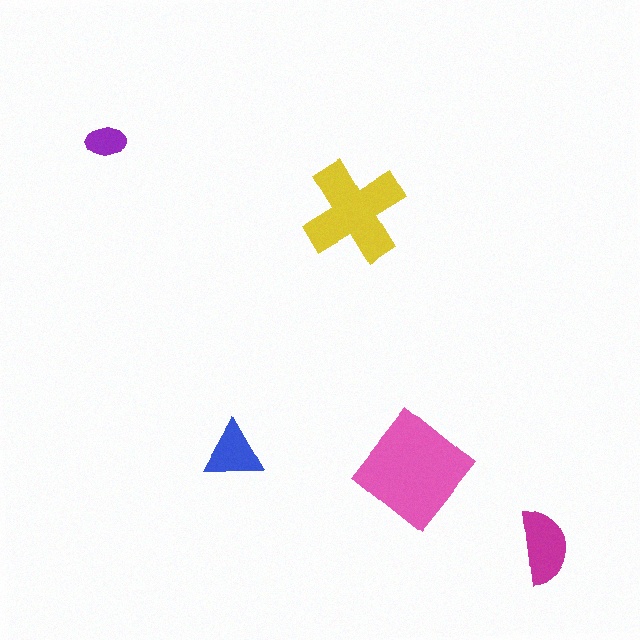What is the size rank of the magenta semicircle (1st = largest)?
3rd.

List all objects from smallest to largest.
The purple ellipse, the blue triangle, the magenta semicircle, the yellow cross, the pink diamond.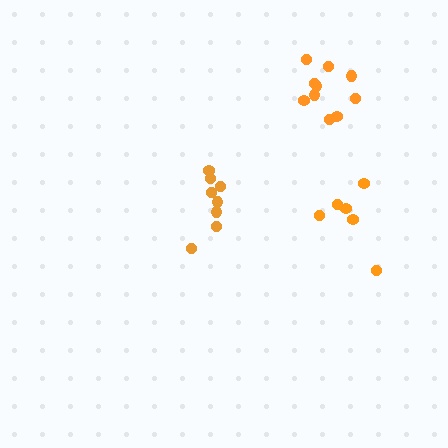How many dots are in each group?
Group 1: 8 dots, Group 2: 10 dots, Group 3: 6 dots (24 total).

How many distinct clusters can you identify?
There are 3 distinct clusters.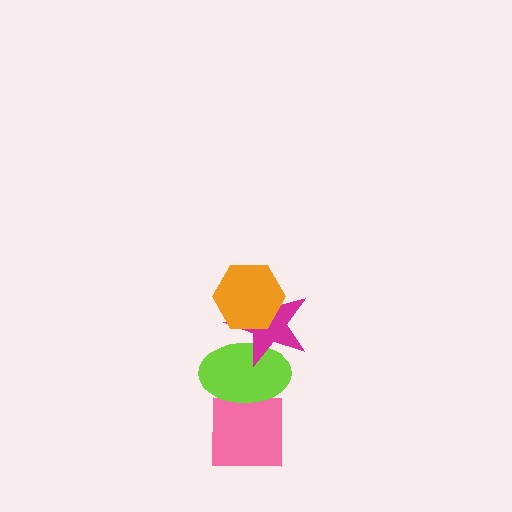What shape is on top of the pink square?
The lime ellipse is on top of the pink square.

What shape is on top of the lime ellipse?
The magenta star is on top of the lime ellipse.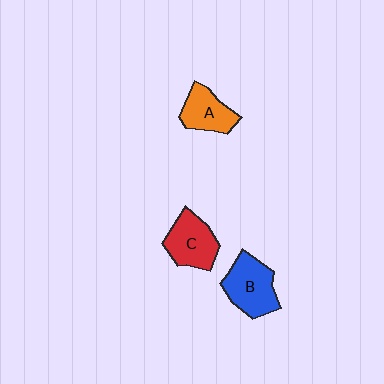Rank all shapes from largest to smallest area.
From largest to smallest: B (blue), C (red), A (orange).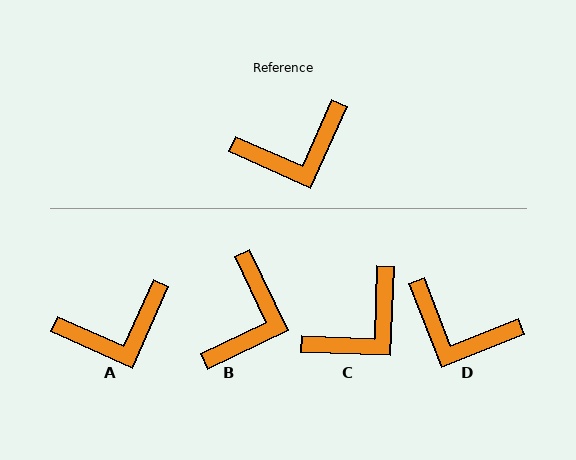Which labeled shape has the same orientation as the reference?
A.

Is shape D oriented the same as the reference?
No, it is off by about 45 degrees.